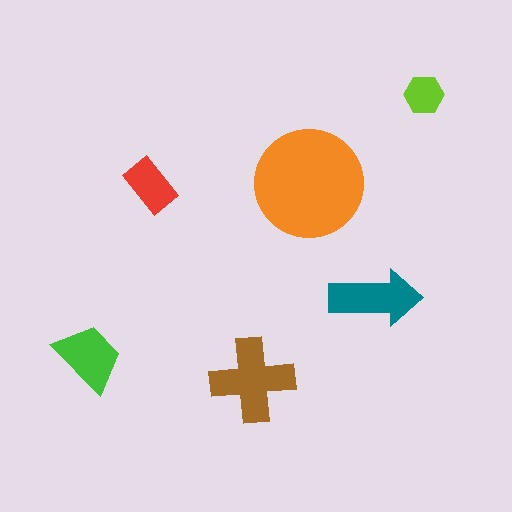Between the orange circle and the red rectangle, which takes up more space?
The orange circle.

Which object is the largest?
The orange circle.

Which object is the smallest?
The lime hexagon.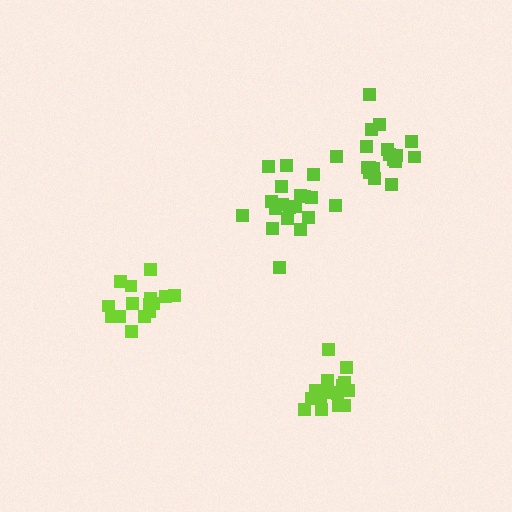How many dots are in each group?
Group 1: 16 dots, Group 2: 19 dots, Group 3: 18 dots, Group 4: 15 dots (68 total).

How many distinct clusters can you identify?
There are 4 distinct clusters.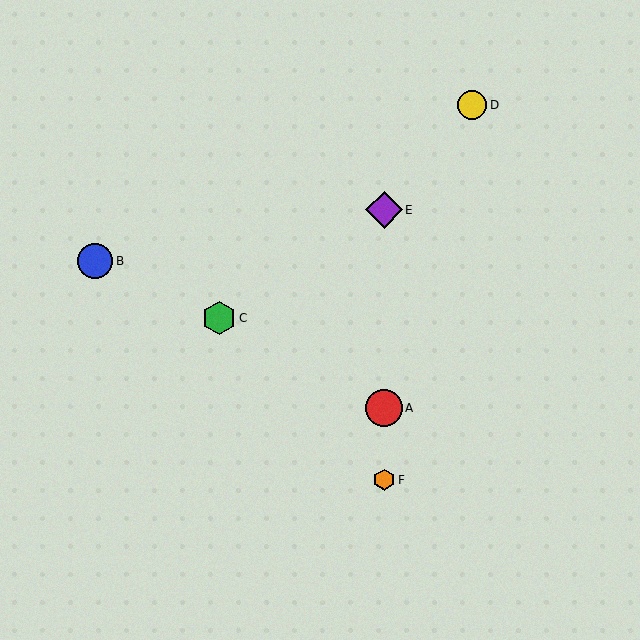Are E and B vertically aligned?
No, E is at x≈384 and B is at x≈95.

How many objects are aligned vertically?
3 objects (A, E, F) are aligned vertically.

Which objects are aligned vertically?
Objects A, E, F are aligned vertically.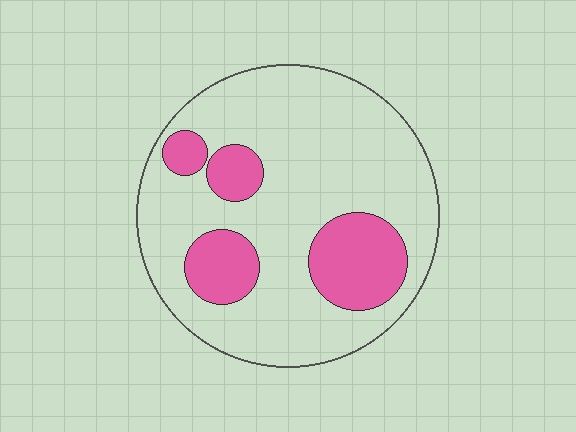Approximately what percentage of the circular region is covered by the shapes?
Approximately 25%.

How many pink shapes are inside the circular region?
4.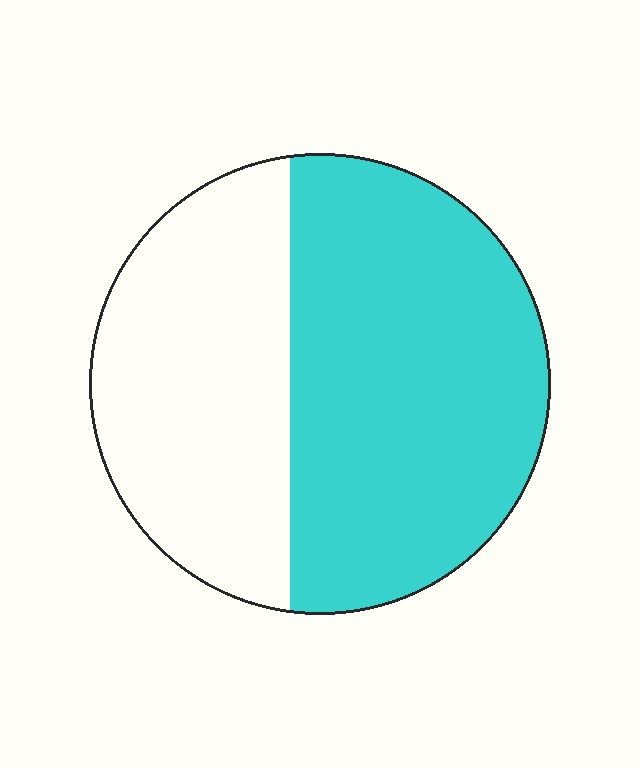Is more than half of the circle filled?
Yes.